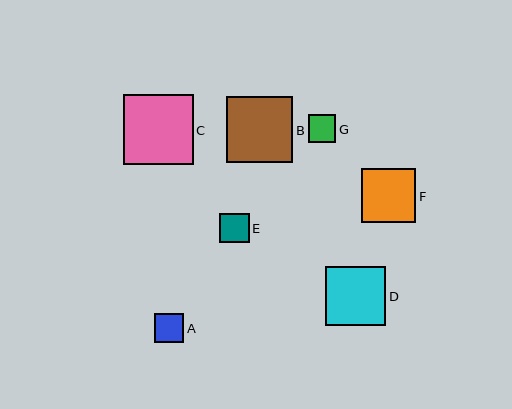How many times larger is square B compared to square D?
Square B is approximately 1.1 times the size of square D.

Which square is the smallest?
Square G is the smallest with a size of approximately 27 pixels.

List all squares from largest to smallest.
From largest to smallest: C, B, D, F, E, A, G.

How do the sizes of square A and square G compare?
Square A and square G are approximately the same size.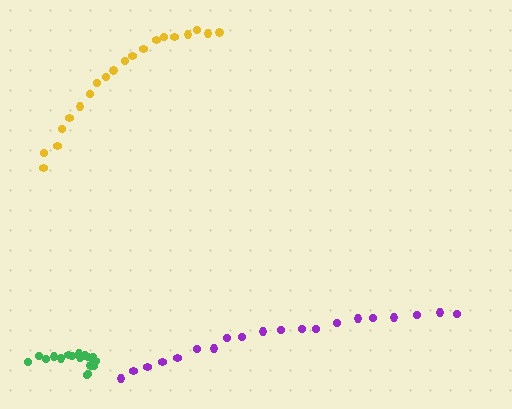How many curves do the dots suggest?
There are 3 distinct paths.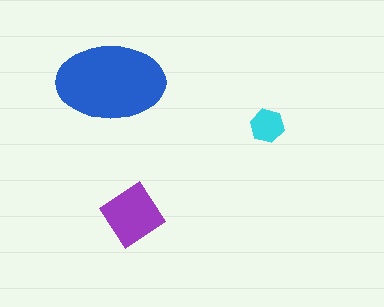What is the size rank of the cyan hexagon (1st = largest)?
3rd.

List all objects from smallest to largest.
The cyan hexagon, the purple diamond, the blue ellipse.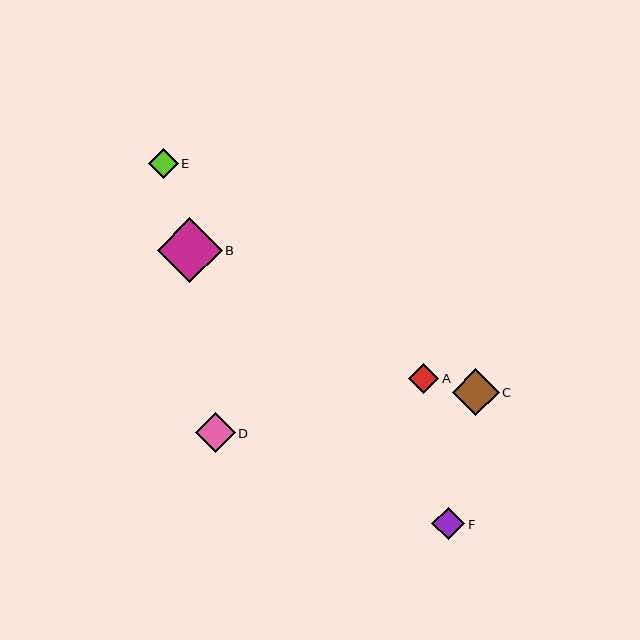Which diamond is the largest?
Diamond B is the largest with a size of approximately 65 pixels.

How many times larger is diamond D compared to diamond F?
Diamond D is approximately 1.2 times the size of diamond F.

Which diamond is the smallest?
Diamond A is the smallest with a size of approximately 30 pixels.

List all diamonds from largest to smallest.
From largest to smallest: B, C, D, F, E, A.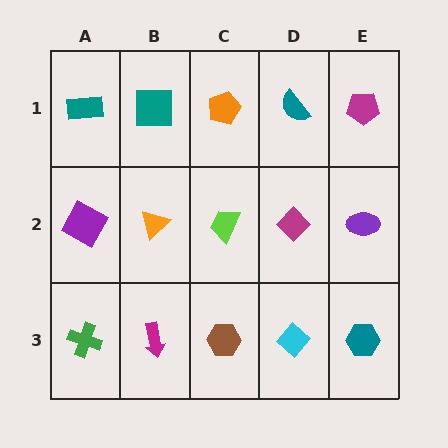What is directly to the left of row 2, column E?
A magenta diamond.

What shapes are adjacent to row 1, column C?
A lime trapezoid (row 2, column C), a teal square (row 1, column B), a teal semicircle (row 1, column D).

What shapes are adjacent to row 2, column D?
A teal semicircle (row 1, column D), a cyan diamond (row 3, column D), a lime trapezoid (row 2, column C), a purple ellipse (row 2, column E).